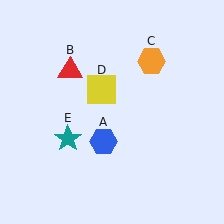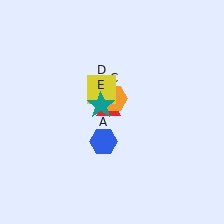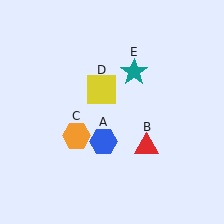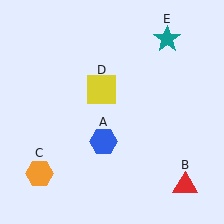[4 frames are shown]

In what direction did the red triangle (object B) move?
The red triangle (object B) moved down and to the right.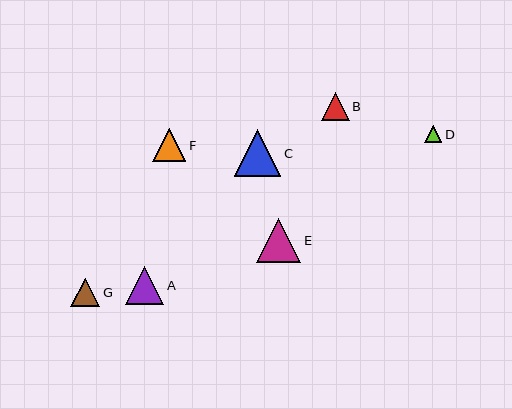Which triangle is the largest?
Triangle C is the largest with a size of approximately 47 pixels.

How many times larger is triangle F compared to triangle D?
Triangle F is approximately 2.0 times the size of triangle D.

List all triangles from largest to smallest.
From largest to smallest: C, E, A, F, G, B, D.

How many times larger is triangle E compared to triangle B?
Triangle E is approximately 1.6 times the size of triangle B.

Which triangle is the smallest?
Triangle D is the smallest with a size of approximately 17 pixels.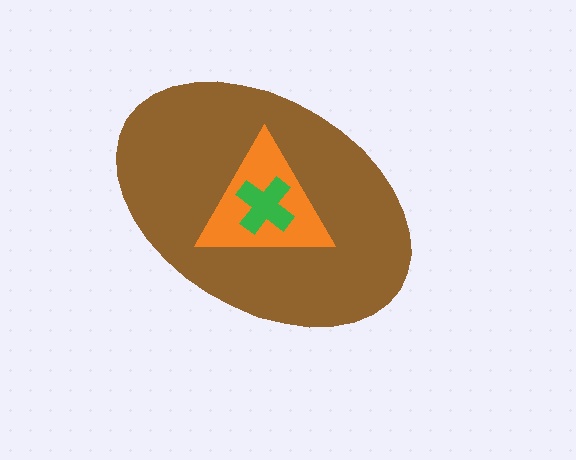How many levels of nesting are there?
3.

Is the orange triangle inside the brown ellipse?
Yes.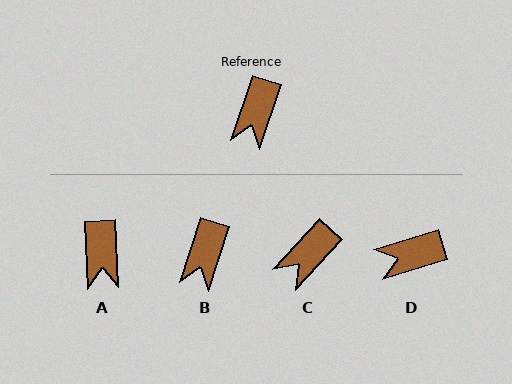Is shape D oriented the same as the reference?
No, it is off by about 54 degrees.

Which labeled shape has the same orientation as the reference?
B.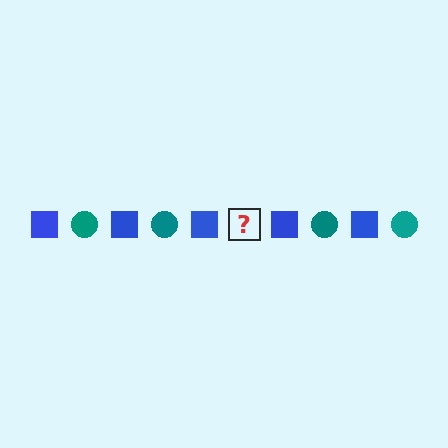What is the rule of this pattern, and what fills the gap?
The rule is that the pattern alternates between blue square and teal circle. The gap should be filled with a teal circle.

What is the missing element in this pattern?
The missing element is a teal circle.